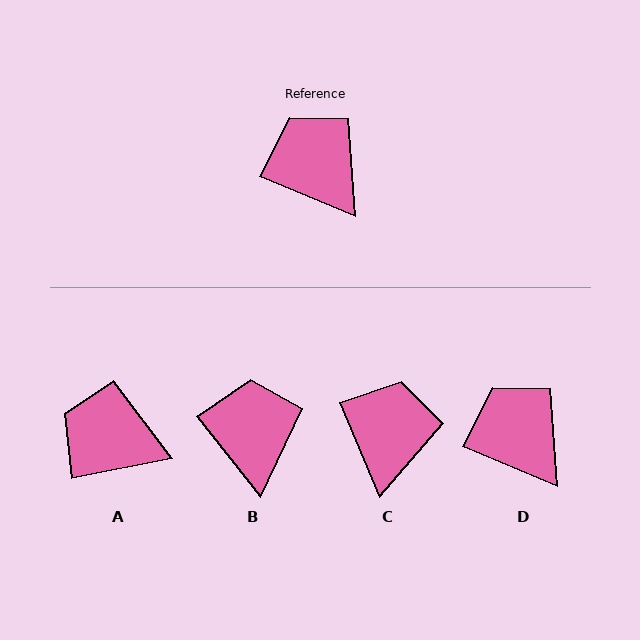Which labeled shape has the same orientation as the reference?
D.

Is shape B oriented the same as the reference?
No, it is off by about 29 degrees.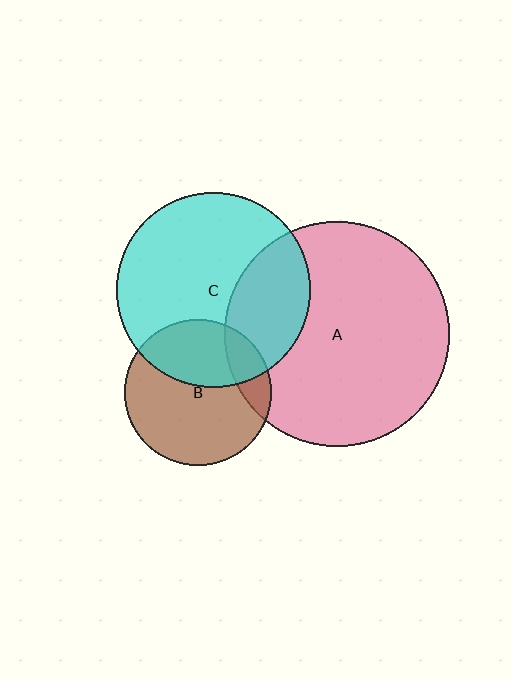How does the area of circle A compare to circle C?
Approximately 1.3 times.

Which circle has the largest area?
Circle A (pink).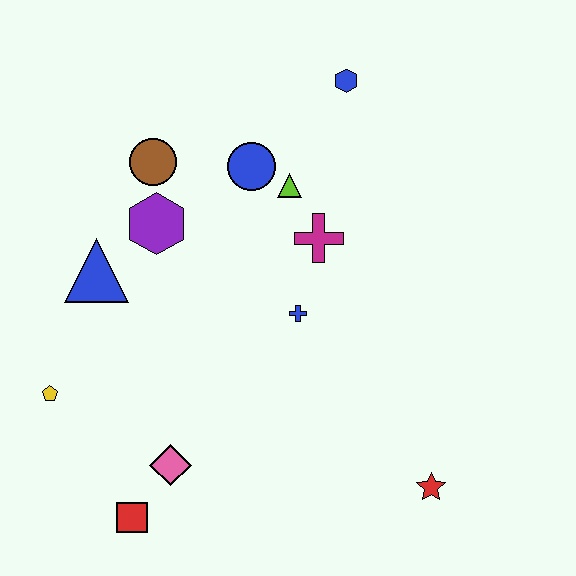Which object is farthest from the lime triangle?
The red square is farthest from the lime triangle.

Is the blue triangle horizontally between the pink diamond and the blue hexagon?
No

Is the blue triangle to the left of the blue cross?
Yes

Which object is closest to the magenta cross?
The lime triangle is closest to the magenta cross.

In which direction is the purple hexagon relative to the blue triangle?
The purple hexagon is to the right of the blue triangle.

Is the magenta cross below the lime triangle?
Yes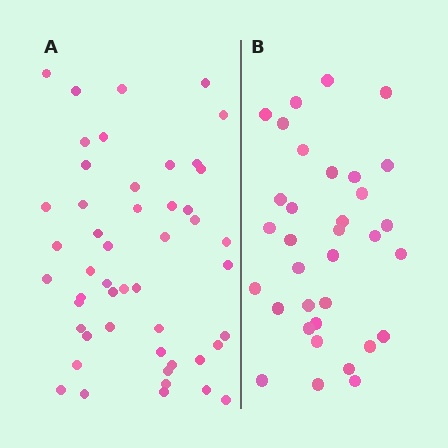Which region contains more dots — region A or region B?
Region A (the left region) has more dots.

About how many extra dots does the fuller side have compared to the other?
Region A has approximately 15 more dots than region B.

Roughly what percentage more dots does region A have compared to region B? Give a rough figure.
About 45% more.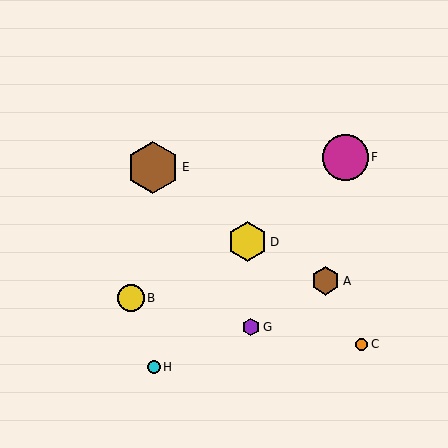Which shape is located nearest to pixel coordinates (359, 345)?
The orange circle (labeled C) at (361, 344) is nearest to that location.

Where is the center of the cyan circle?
The center of the cyan circle is at (154, 367).